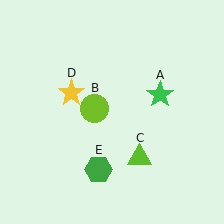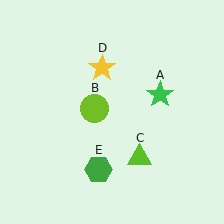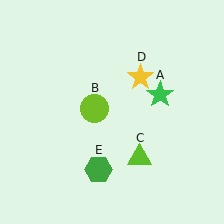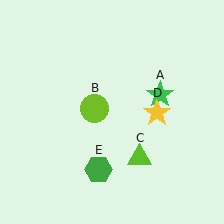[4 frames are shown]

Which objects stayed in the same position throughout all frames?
Green star (object A) and lime circle (object B) and lime triangle (object C) and green hexagon (object E) remained stationary.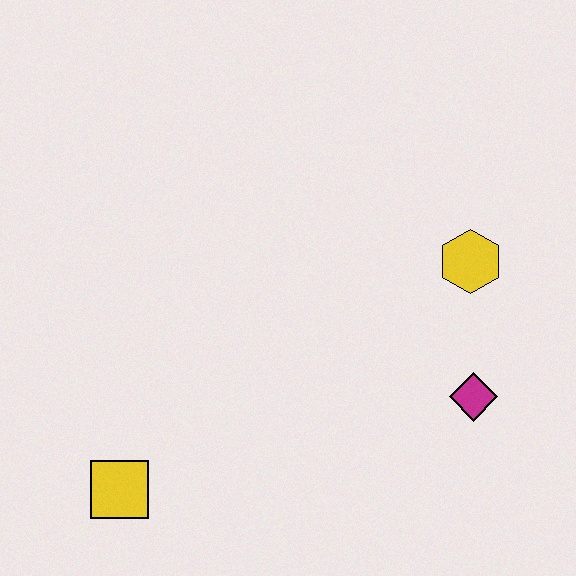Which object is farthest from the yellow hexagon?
The yellow square is farthest from the yellow hexagon.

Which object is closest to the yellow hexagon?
The magenta diamond is closest to the yellow hexagon.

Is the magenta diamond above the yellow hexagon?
No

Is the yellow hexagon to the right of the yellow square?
Yes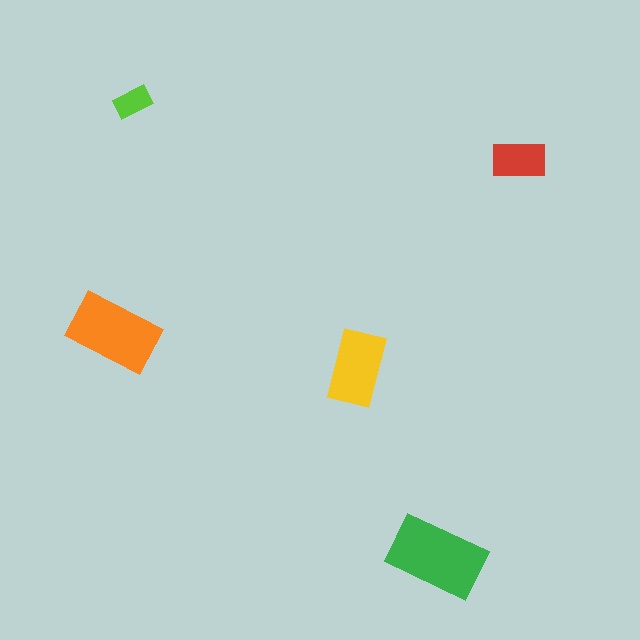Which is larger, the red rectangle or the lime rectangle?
The red one.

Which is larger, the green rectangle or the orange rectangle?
The green one.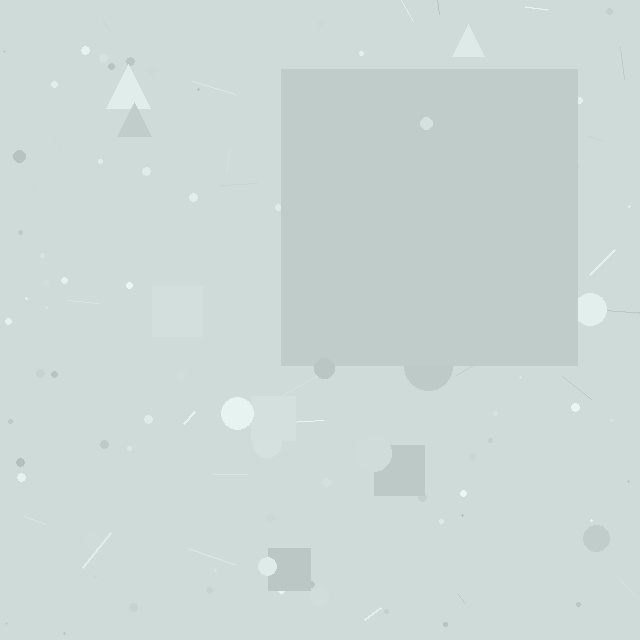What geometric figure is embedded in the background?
A square is embedded in the background.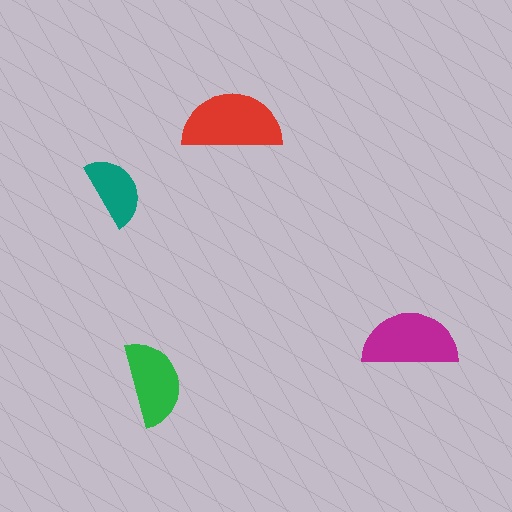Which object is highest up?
The red semicircle is topmost.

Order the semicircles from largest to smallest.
the red one, the magenta one, the green one, the teal one.